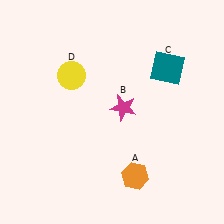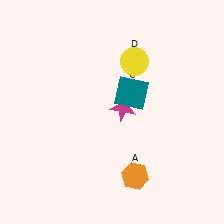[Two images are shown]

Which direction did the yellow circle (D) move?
The yellow circle (D) moved right.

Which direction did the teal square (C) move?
The teal square (C) moved left.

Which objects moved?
The objects that moved are: the teal square (C), the yellow circle (D).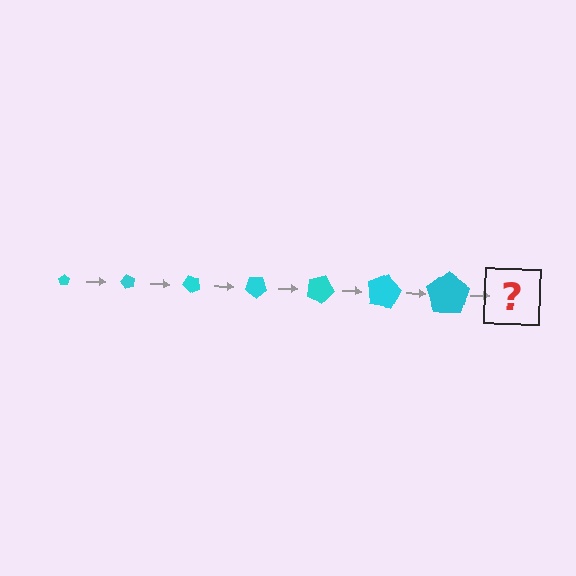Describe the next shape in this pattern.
It should be a pentagon, larger than the previous one and rotated 420 degrees from the start.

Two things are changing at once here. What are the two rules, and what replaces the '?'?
The two rules are that the pentagon grows larger each step and it rotates 60 degrees each step. The '?' should be a pentagon, larger than the previous one and rotated 420 degrees from the start.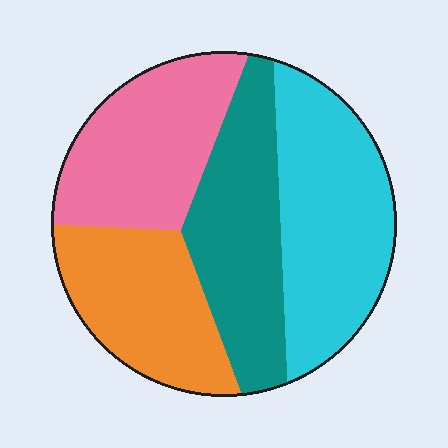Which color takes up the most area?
Cyan, at roughly 30%.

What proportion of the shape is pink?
Pink covers roughly 25% of the shape.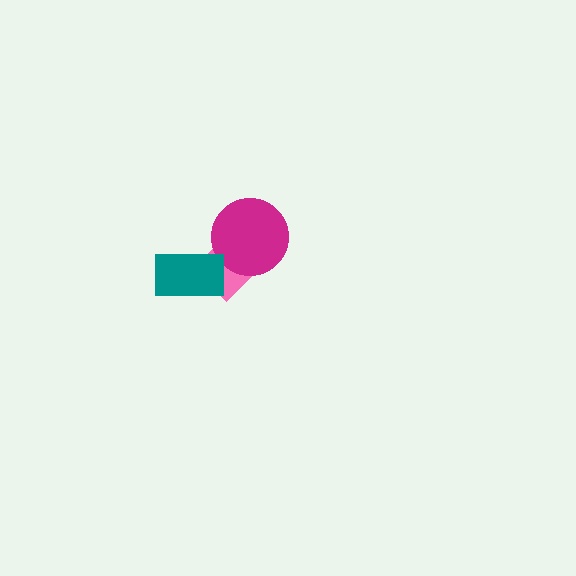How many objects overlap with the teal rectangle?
1 object overlaps with the teal rectangle.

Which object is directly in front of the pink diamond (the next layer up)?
The magenta circle is directly in front of the pink diamond.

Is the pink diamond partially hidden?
Yes, it is partially covered by another shape.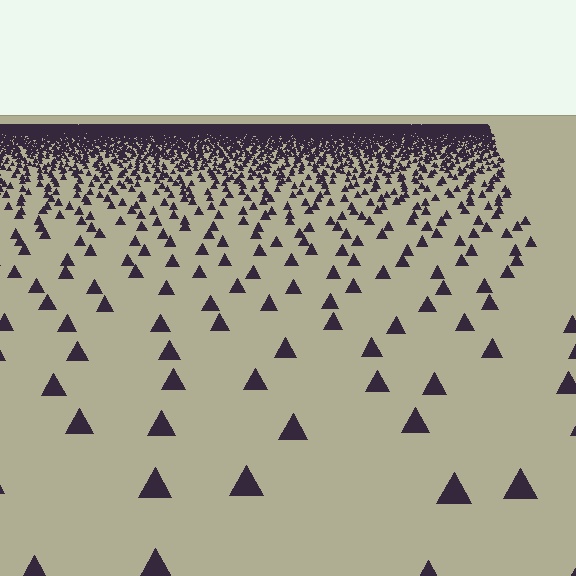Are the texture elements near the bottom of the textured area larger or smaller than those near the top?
Larger. Near the bottom, elements are closer to the viewer and appear at a bigger on-screen size.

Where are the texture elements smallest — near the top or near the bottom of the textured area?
Near the top.